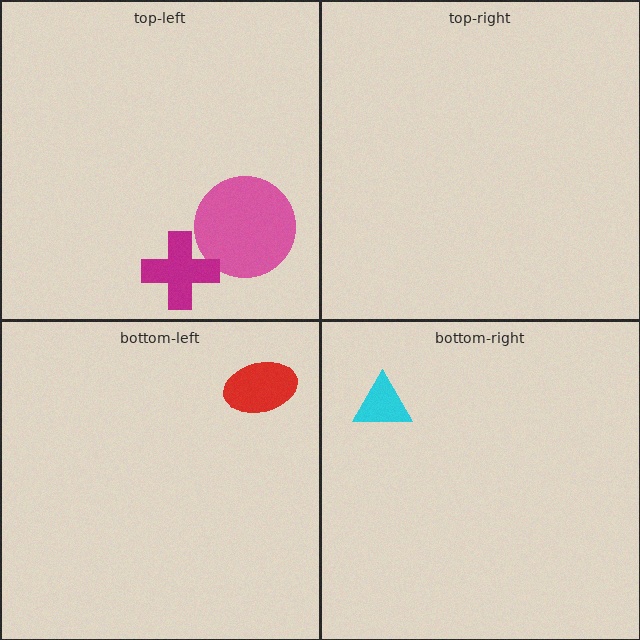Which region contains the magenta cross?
The top-left region.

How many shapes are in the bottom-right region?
1.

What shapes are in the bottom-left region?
The red ellipse.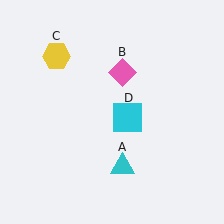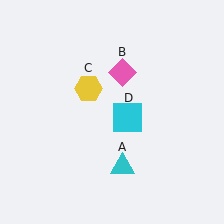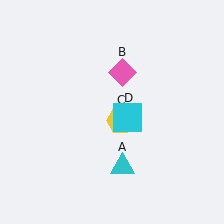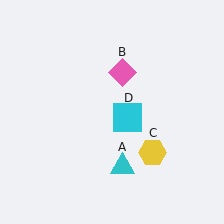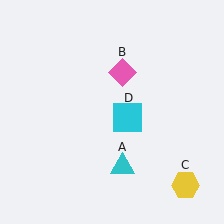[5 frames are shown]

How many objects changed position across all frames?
1 object changed position: yellow hexagon (object C).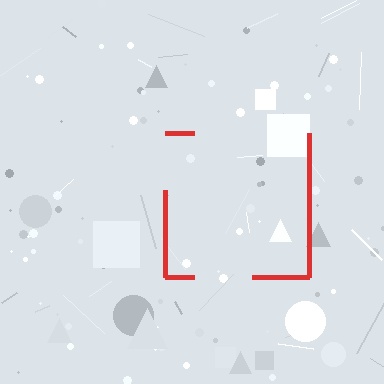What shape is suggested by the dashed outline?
The dashed outline suggests a square.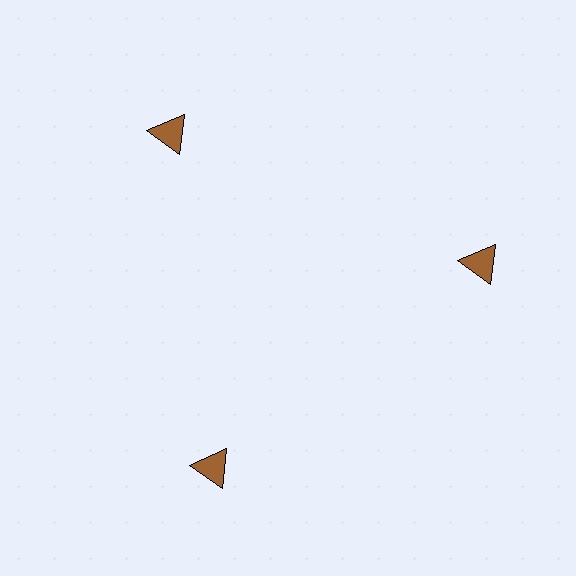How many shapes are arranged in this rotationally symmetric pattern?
There are 3 shapes, arranged in 3 groups of 1.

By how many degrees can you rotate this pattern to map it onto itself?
The pattern maps onto itself every 120 degrees of rotation.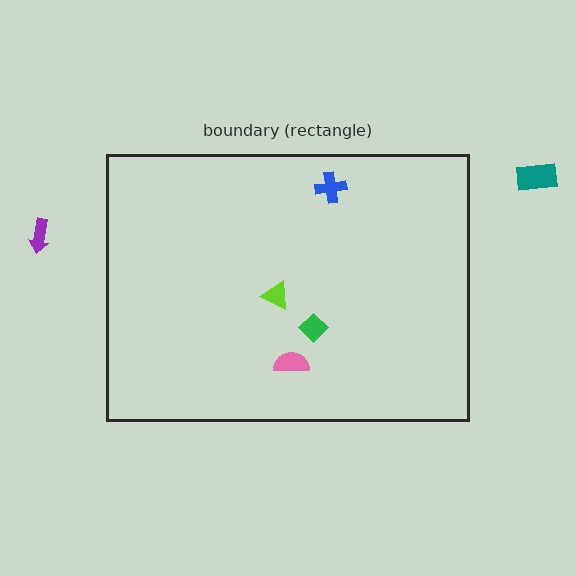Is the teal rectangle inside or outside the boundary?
Outside.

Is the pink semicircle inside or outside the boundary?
Inside.